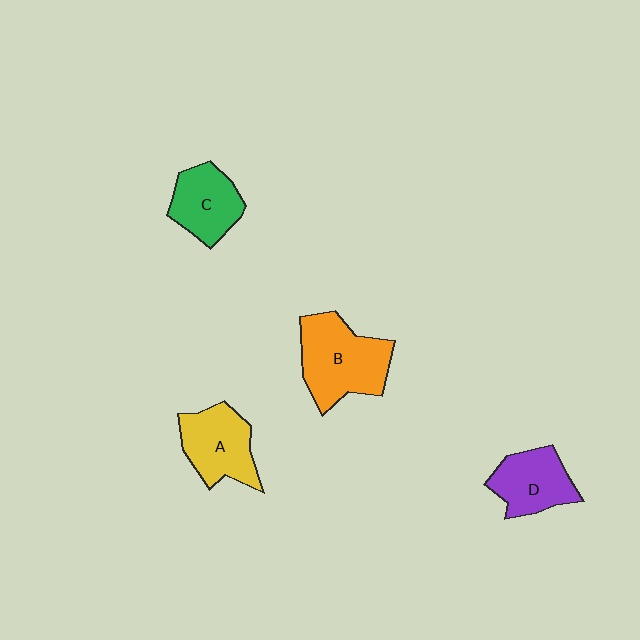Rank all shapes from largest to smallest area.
From largest to smallest: B (orange), A (yellow), D (purple), C (green).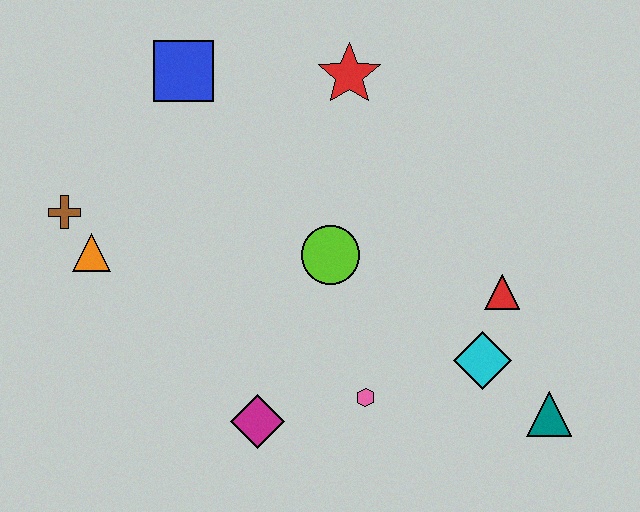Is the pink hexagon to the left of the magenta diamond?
No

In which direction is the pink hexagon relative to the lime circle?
The pink hexagon is below the lime circle.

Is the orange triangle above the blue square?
No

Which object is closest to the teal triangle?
The cyan diamond is closest to the teal triangle.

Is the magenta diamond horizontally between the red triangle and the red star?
No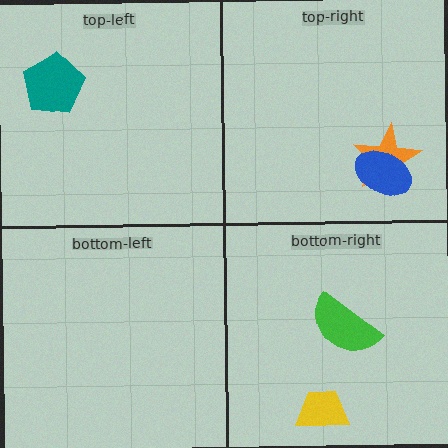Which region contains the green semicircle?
The bottom-right region.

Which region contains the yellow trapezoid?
The bottom-right region.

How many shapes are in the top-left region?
1.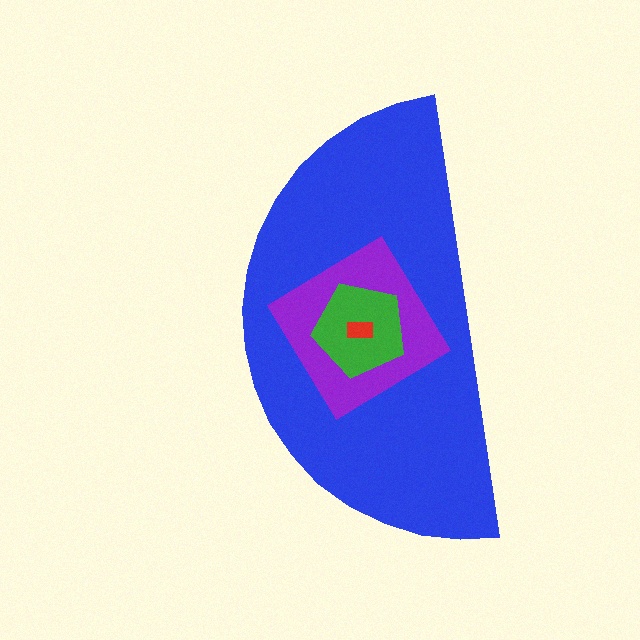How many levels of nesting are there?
4.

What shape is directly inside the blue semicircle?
The purple diamond.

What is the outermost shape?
The blue semicircle.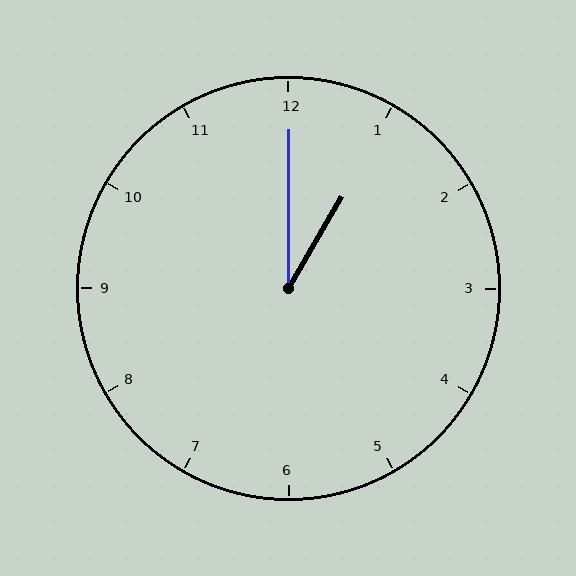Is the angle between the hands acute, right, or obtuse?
It is acute.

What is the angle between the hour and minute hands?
Approximately 30 degrees.